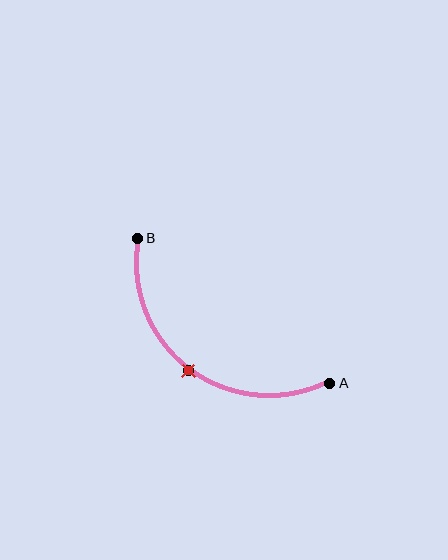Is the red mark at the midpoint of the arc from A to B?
Yes. The red mark lies on the arc at equal arc-length from both A and B — it is the arc midpoint.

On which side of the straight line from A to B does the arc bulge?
The arc bulges below and to the left of the straight line connecting A and B.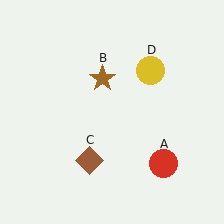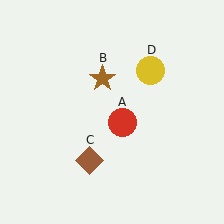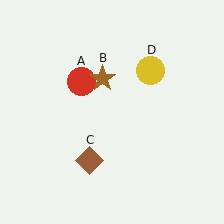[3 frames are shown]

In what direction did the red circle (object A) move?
The red circle (object A) moved up and to the left.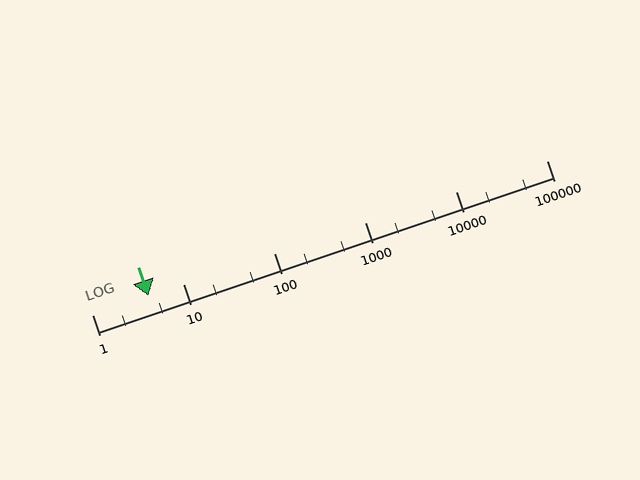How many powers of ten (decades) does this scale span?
The scale spans 5 decades, from 1 to 100000.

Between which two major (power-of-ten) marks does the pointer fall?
The pointer is between 1 and 10.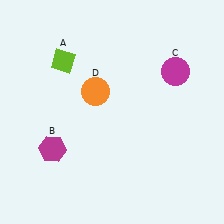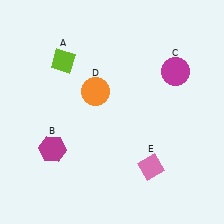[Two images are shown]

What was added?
A pink diamond (E) was added in Image 2.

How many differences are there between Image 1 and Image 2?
There is 1 difference between the two images.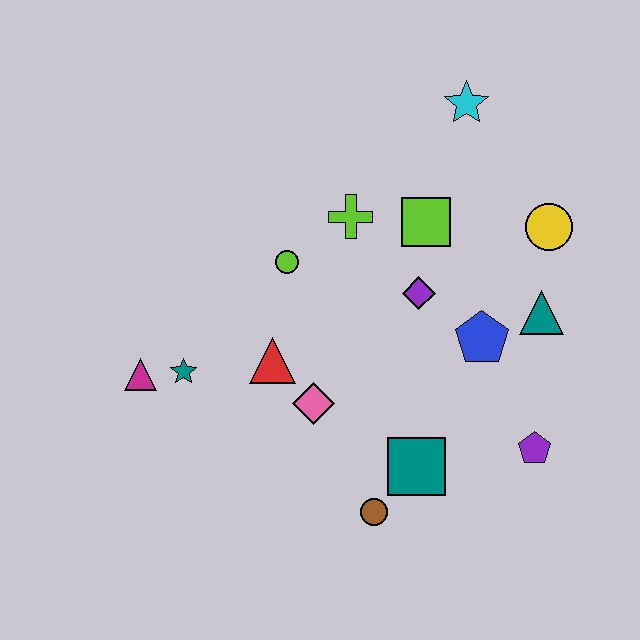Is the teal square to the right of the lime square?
No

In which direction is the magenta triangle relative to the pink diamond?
The magenta triangle is to the left of the pink diamond.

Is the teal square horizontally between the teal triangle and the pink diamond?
Yes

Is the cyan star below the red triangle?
No